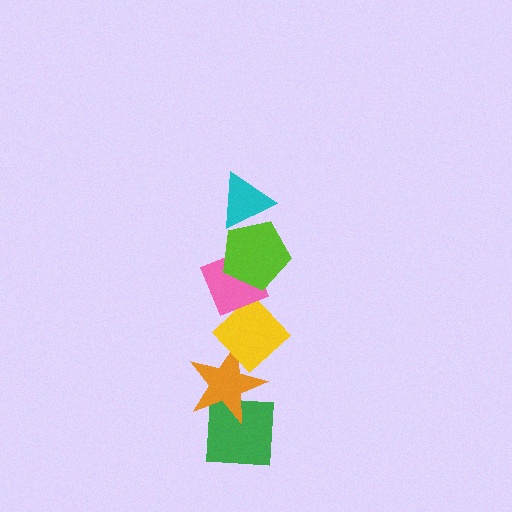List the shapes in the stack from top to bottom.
From top to bottom: the cyan triangle, the lime pentagon, the pink diamond, the yellow diamond, the orange star, the green square.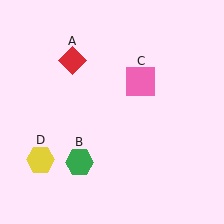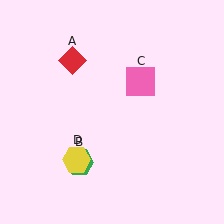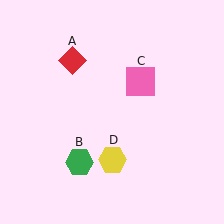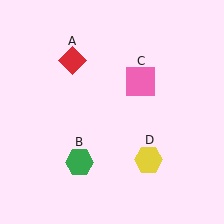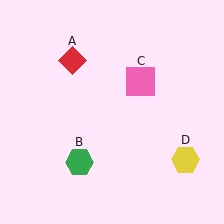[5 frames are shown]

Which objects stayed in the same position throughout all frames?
Red diamond (object A) and green hexagon (object B) and pink square (object C) remained stationary.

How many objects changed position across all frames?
1 object changed position: yellow hexagon (object D).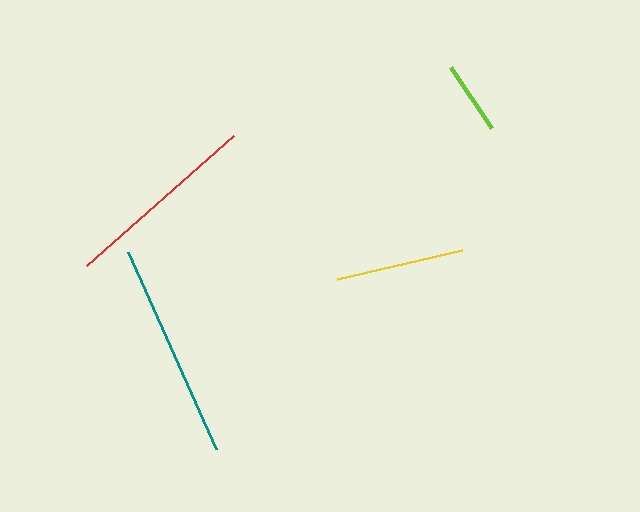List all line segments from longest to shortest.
From longest to shortest: teal, red, yellow, lime.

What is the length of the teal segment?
The teal segment is approximately 216 pixels long.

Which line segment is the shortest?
The lime line is the shortest at approximately 73 pixels.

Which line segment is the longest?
The teal line is the longest at approximately 216 pixels.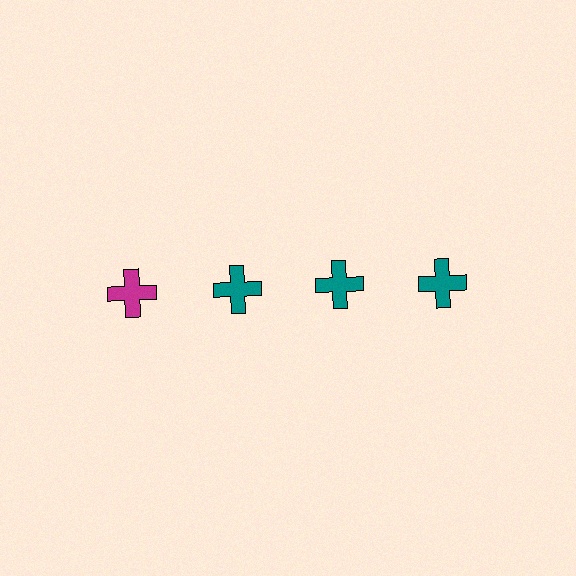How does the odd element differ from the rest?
It has a different color: magenta instead of teal.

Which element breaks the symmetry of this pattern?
The magenta cross in the top row, leftmost column breaks the symmetry. All other shapes are teal crosses.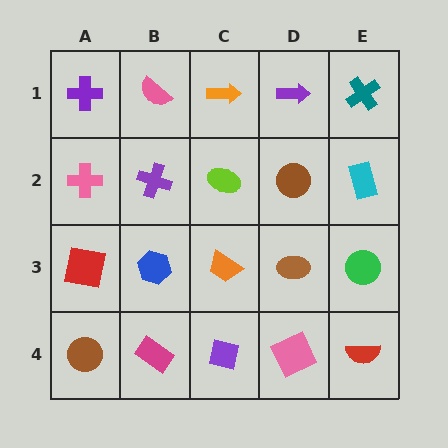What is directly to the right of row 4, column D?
A red semicircle.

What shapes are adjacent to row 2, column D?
A purple arrow (row 1, column D), a brown ellipse (row 3, column D), a lime ellipse (row 2, column C), a cyan rectangle (row 2, column E).